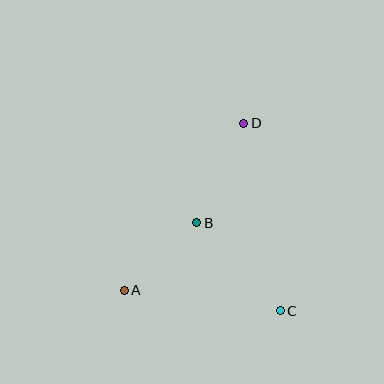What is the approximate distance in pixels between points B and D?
The distance between B and D is approximately 110 pixels.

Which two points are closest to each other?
Points A and B are closest to each other.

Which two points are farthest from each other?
Points A and D are farthest from each other.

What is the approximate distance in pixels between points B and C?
The distance between B and C is approximately 121 pixels.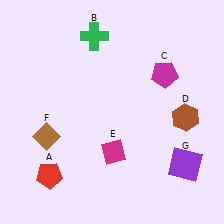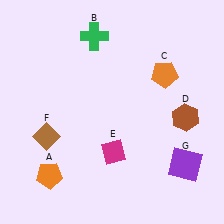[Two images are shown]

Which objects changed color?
A changed from red to orange. C changed from magenta to orange.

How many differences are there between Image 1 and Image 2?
There are 2 differences between the two images.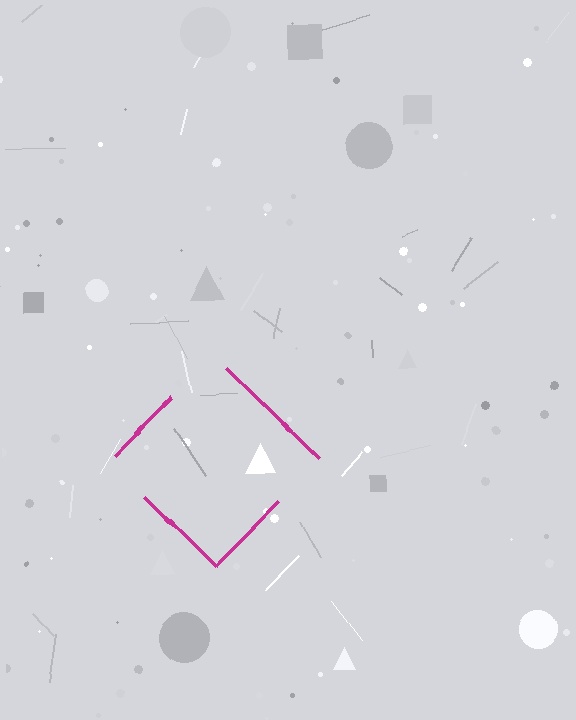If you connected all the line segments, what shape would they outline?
They would outline a diamond.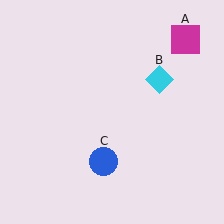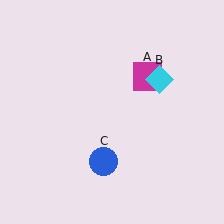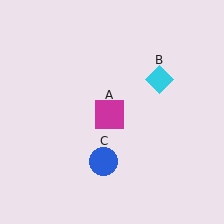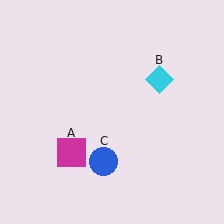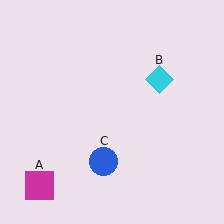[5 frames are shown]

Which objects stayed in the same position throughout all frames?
Cyan diamond (object B) and blue circle (object C) remained stationary.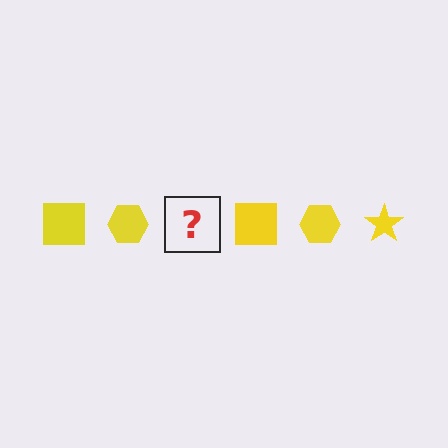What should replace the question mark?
The question mark should be replaced with a yellow star.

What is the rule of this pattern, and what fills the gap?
The rule is that the pattern cycles through square, hexagon, star shapes in yellow. The gap should be filled with a yellow star.